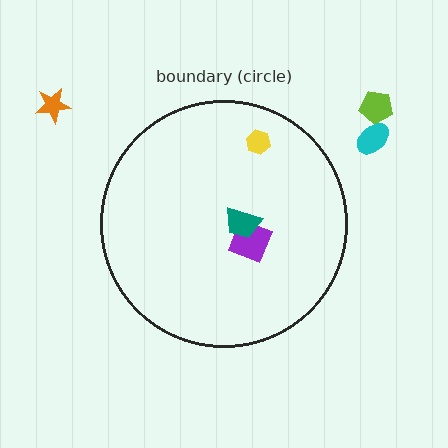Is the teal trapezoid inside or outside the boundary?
Inside.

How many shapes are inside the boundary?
3 inside, 3 outside.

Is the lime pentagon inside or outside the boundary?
Outside.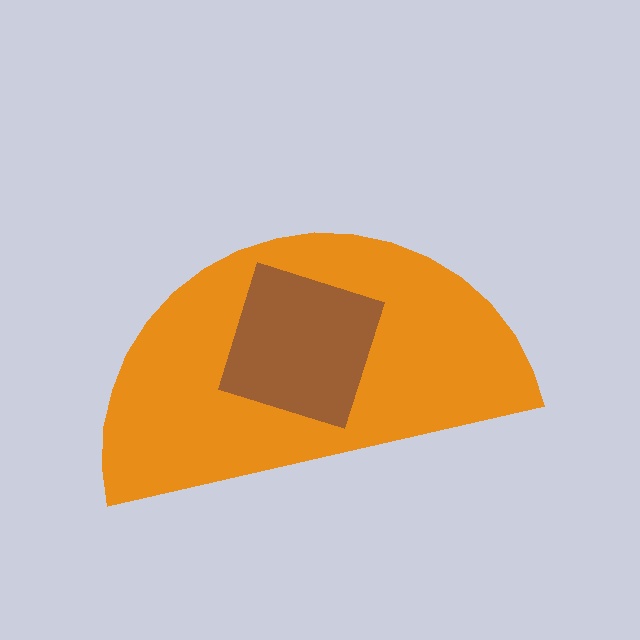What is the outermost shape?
The orange semicircle.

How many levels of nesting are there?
2.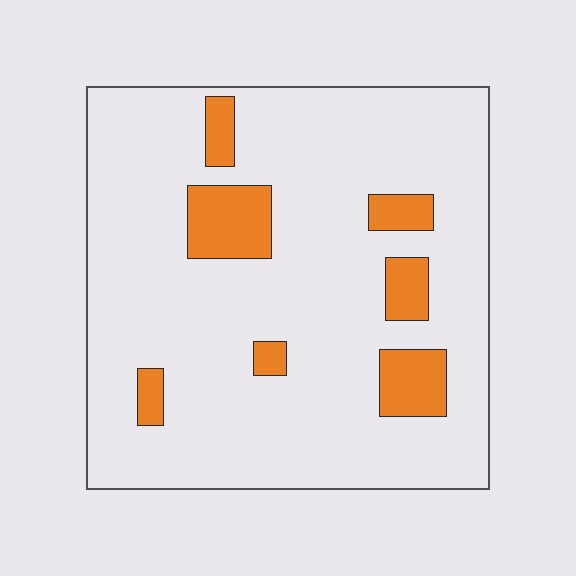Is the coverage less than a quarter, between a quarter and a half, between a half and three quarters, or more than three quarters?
Less than a quarter.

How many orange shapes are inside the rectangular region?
7.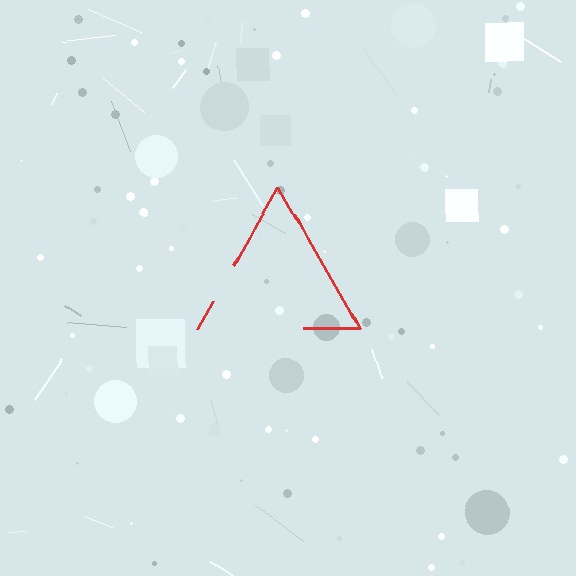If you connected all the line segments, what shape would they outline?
They would outline a triangle.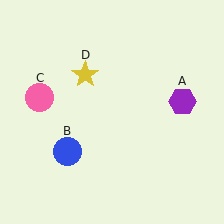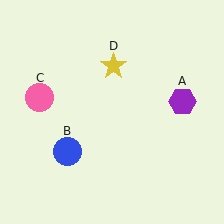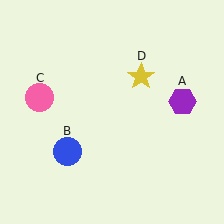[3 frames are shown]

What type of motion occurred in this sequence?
The yellow star (object D) rotated clockwise around the center of the scene.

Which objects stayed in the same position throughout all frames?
Purple hexagon (object A) and blue circle (object B) and pink circle (object C) remained stationary.